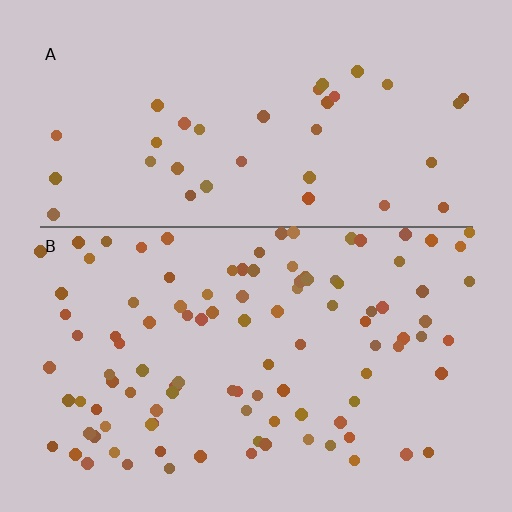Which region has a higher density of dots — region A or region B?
B (the bottom).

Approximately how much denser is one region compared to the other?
Approximately 2.8× — region B over region A.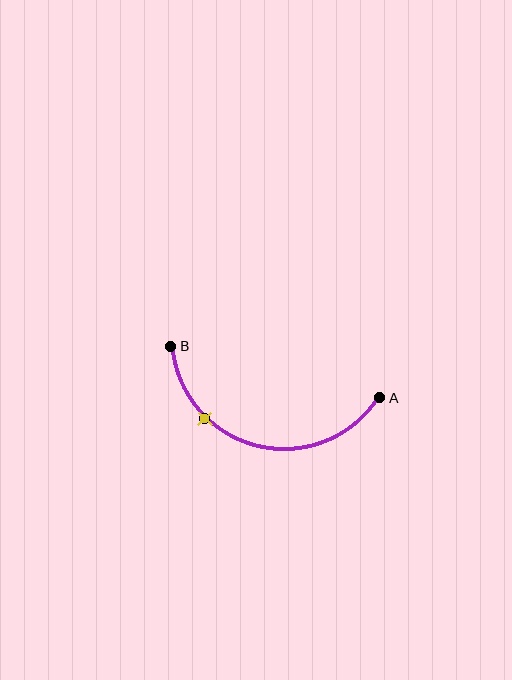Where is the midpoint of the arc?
The arc midpoint is the point on the curve farthest from the straight line joining A and B. It sits below that line.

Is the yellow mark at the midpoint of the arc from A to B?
No. The yellow mark lies on the arc but is closer to endpoint B. The arc midpoint would be at the point on the curve equidistant along the arc from both A and B.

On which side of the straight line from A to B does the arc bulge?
The arc bulges below the straight line connecting A and B.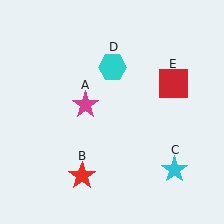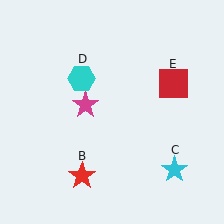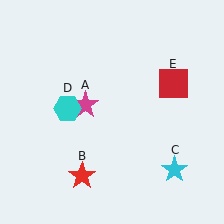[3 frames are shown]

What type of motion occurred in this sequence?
The cyan hexagon (object D) rotated counterclockwise around the center of the scene.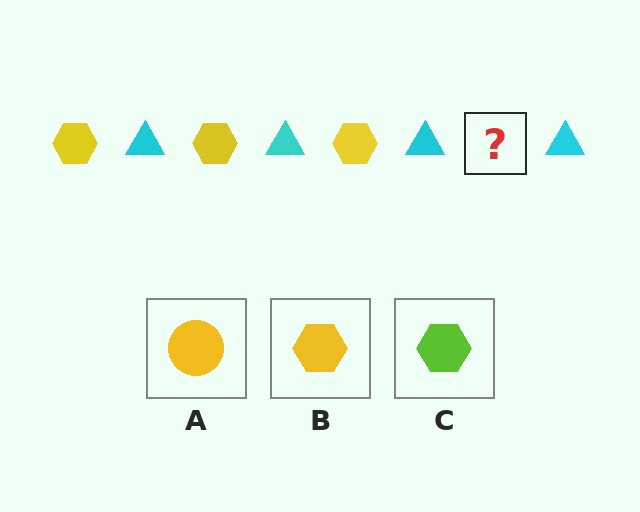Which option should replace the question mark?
Option B.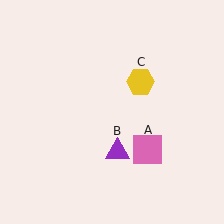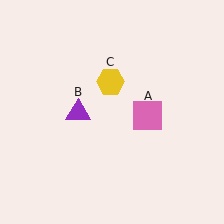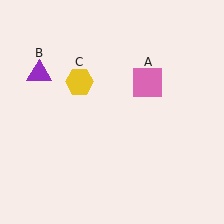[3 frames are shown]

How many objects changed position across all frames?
3 objects changed position: pink square (object A), purple triangle (object B), yellow hexagon (object C).